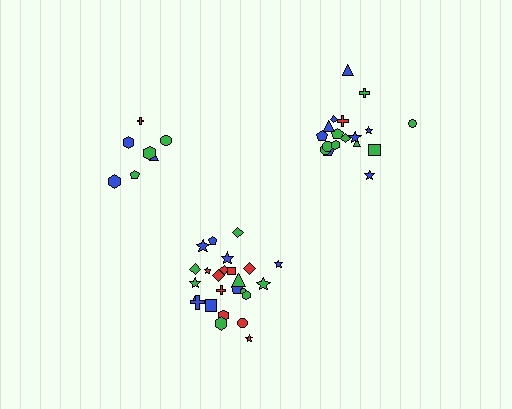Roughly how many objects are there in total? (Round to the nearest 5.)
Roughly 50 objects in total.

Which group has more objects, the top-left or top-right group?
The top-right group.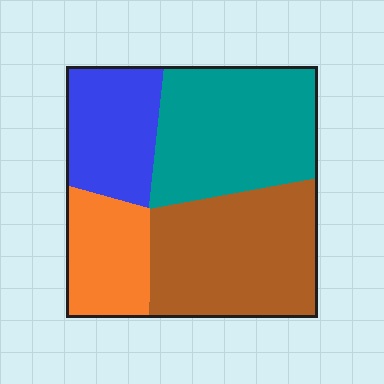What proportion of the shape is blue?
Blue covers 19% of the shape.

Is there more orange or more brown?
Brown.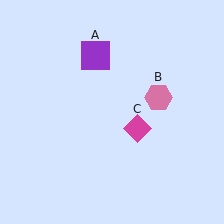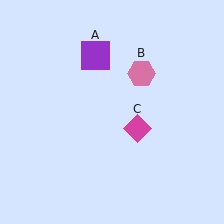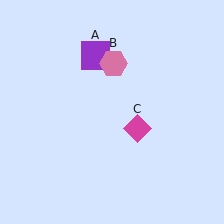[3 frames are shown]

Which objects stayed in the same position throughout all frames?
Purple square (object A) and magenta diamond (object C) remained stationary.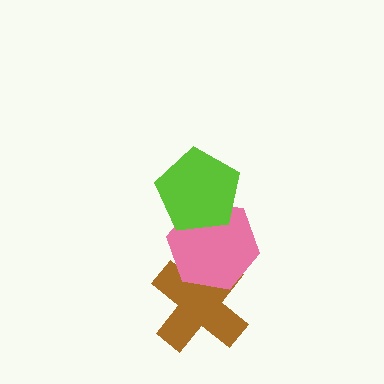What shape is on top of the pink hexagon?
The lime pentagon is on top of the pink hexagon.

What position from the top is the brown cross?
The brown cross is 3rd from the top.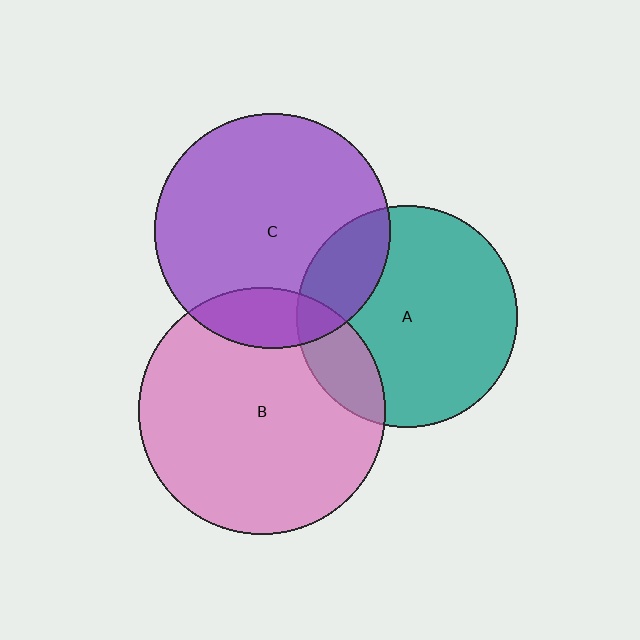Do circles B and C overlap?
Yes.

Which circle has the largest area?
Circle B (pink).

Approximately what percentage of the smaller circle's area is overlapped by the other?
Approximately 15%.